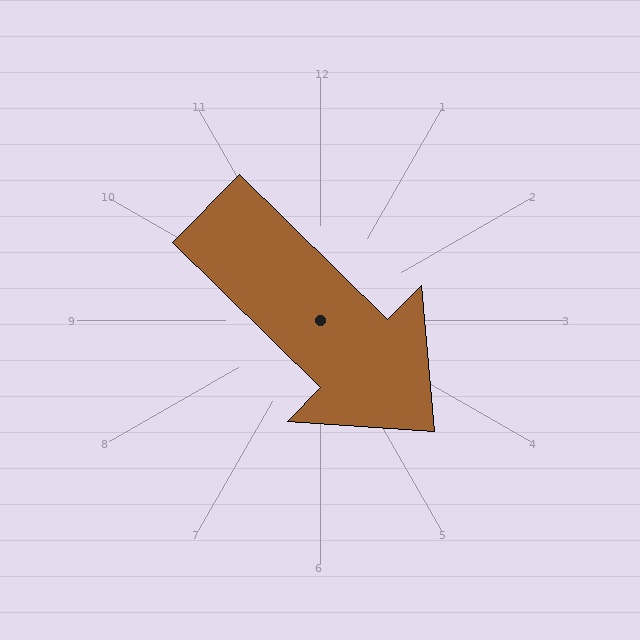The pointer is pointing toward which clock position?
Roughly 4 o'clock.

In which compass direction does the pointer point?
Southeast.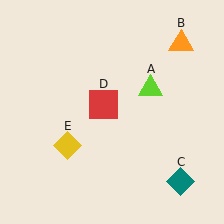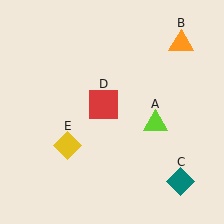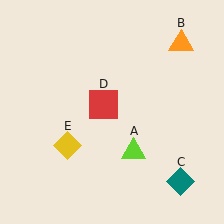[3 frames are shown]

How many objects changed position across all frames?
1 object changed position: lime triangle (object A).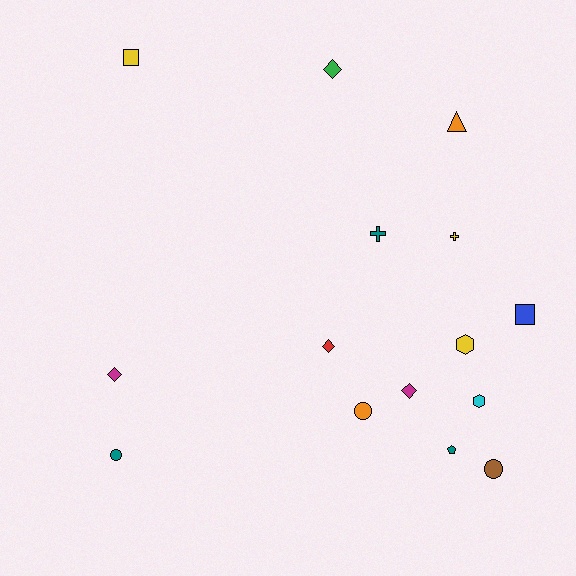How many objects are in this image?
There are 15 objects.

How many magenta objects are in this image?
There are 2 magenta objects.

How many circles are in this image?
There are 3 circles.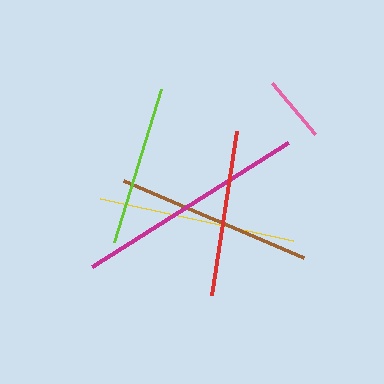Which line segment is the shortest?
The pink line is the shortest at approximately 66 pixels.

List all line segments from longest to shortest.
From longest to shortest: magenta, yellow, brown, red, lime, pink.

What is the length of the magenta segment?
The magenta segment is approximately 232 pixels long.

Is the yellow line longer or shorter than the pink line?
The yellow line is longer than the pink line.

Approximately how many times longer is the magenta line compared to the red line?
The magenta line is approximately 1.4 times the length of the red line.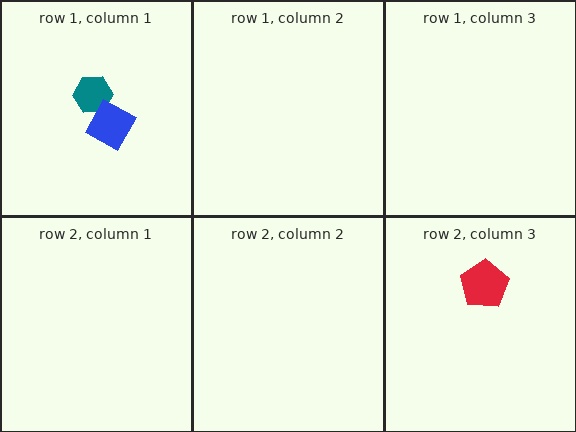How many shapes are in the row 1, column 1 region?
2.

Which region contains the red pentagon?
The row 2, column 3 region.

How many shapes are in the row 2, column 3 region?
1.